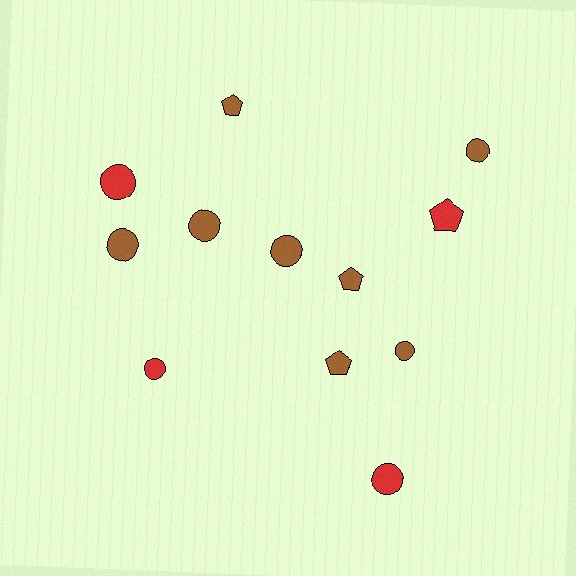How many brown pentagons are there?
There are 3 brown pentagons.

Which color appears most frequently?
Brown, with 8 objects.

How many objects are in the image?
There are 12 objects.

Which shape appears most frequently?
Circle, with 8 objects.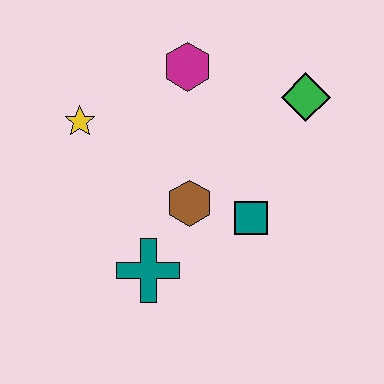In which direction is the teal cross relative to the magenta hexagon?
The teal cross is below the magenta hexagon.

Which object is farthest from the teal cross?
The green diamond is farthest from the teal cross.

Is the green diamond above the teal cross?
Yes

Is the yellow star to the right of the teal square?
No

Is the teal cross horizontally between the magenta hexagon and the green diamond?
No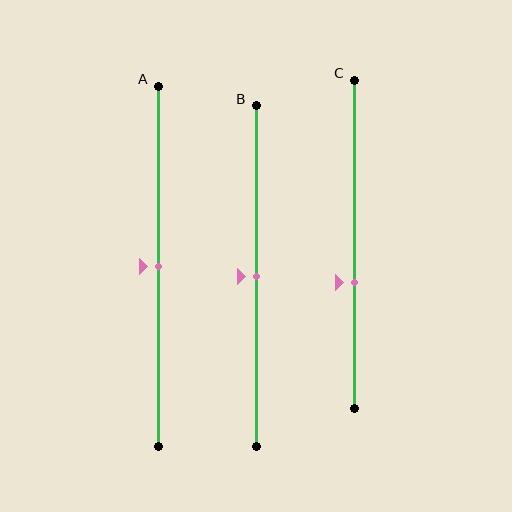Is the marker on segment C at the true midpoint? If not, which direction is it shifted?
No, the marker on segment C is shifted downward by about 12% of the segment length.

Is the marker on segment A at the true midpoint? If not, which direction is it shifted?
Yes, the marker on segment A is at the true midpoint.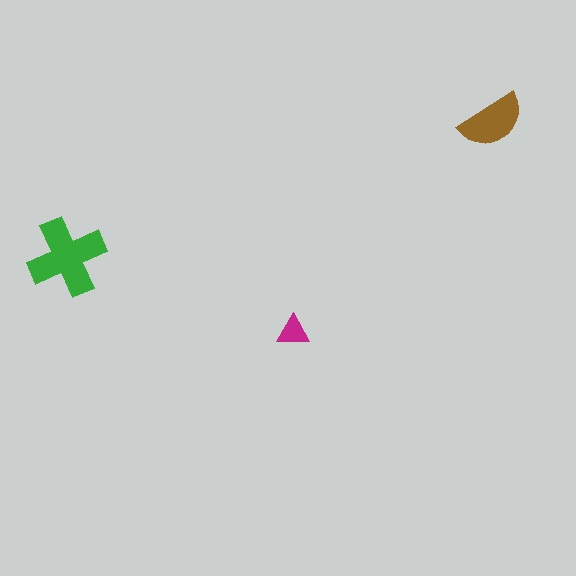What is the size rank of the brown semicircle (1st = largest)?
2nd.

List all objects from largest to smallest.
The green cross, the brown semicircle, the magenta triangle.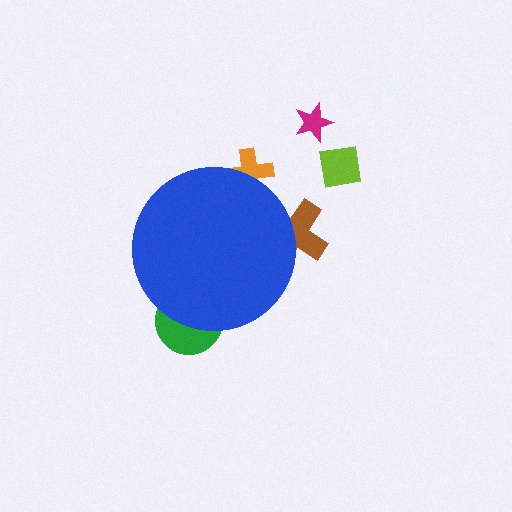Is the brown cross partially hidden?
Yes, the brown cross is partially hidden behind the blue circle.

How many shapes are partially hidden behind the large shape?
3 shapes are partially hidden.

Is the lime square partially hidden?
No, the lime square is fully visible.